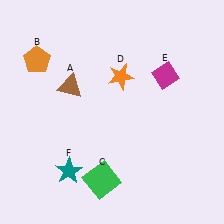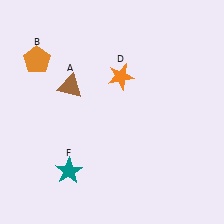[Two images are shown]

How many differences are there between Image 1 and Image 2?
There are 2 differences between the two images.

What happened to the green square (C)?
The green square (C) was removed in Image 2. It was in the bottom-left area of Image 1.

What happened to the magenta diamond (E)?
The magenta diamond (E) was removed in Image 2. It was in the top-right area of Image 1.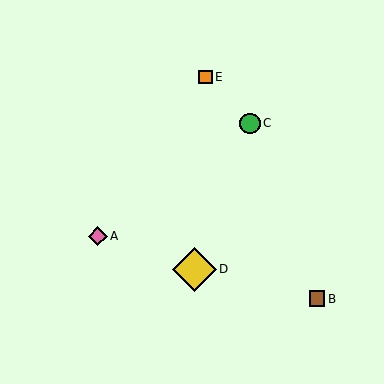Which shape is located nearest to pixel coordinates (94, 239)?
The pink diamond (labeled A) at (98, 236) is nearest to that location.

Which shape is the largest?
The yellow diamond (labeled D) is the largest.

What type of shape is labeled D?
Shape D is a yellow diamond.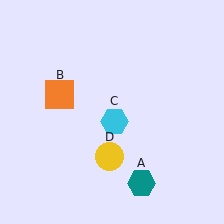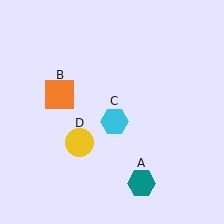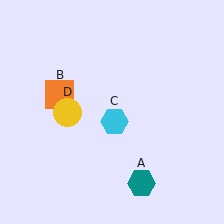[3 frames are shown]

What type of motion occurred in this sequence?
The yellow circle (object D) rotated clockwise around the center of the scene.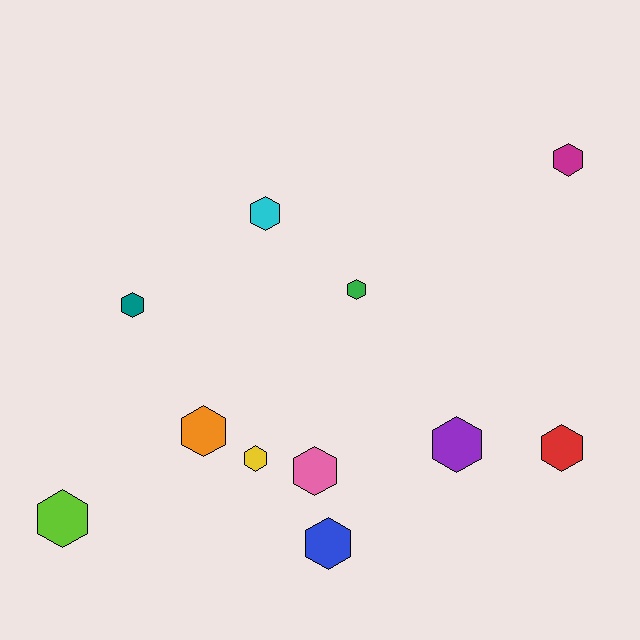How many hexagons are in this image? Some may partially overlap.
There are 11 hexagons.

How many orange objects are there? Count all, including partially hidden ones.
There is 1 orange object.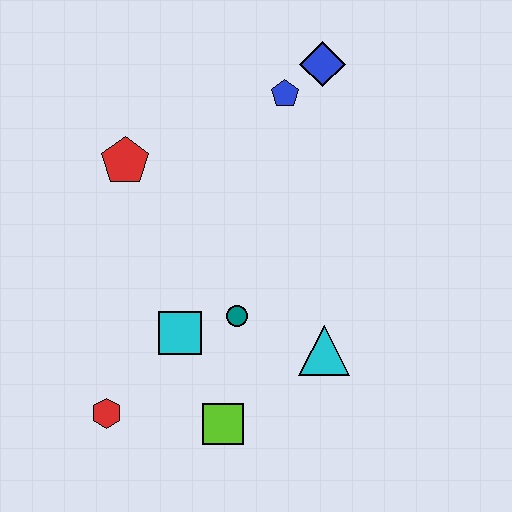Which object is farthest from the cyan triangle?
The blue diamond is farthest from the cyan triangle.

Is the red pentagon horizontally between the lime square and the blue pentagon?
No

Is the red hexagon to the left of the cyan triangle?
Yes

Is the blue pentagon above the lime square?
Yes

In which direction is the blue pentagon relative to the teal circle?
The blue pentagon is above the teal circle.